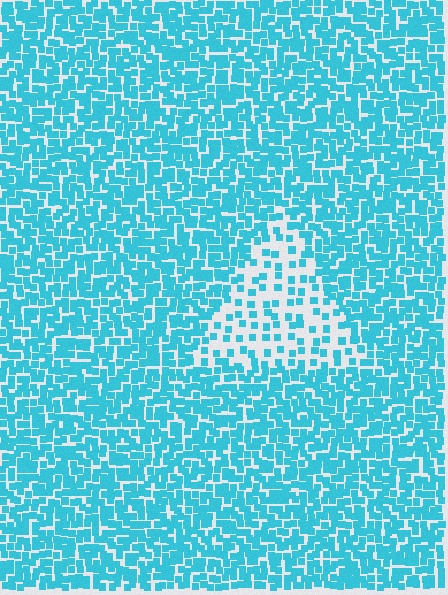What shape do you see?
I see a triangle.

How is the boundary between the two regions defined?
The boundary is defined by a change in element density (approximately 2.6x ratio). All elements are the same color, size, and shape.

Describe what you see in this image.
The image contains small cyan elements arranged at two different densities. A triangle-shaped region is visible where the elements are less densely packed than the surrounding area.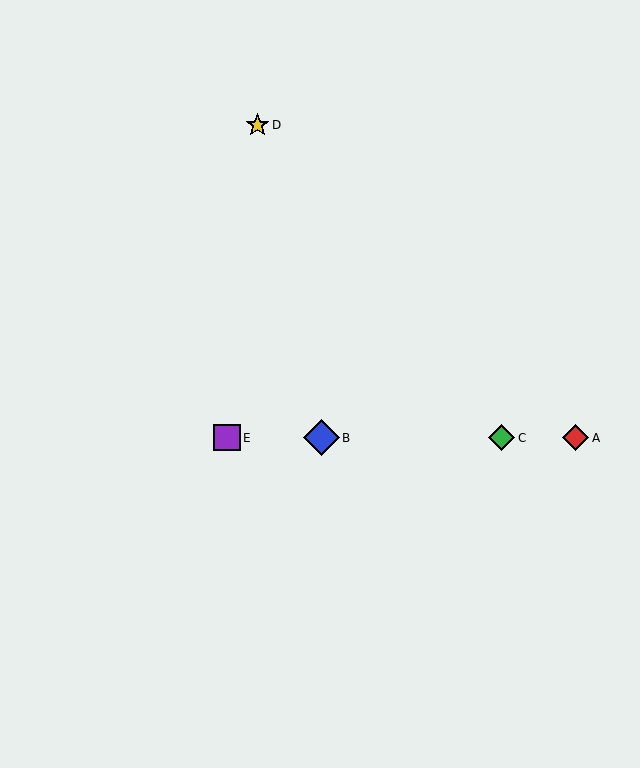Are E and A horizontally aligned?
Yes, both are at y≈438.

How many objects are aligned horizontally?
4 objects (A, B, C, E) are aligned horizontally.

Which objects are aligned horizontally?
Objects A, B, C, E are aligned horizontally.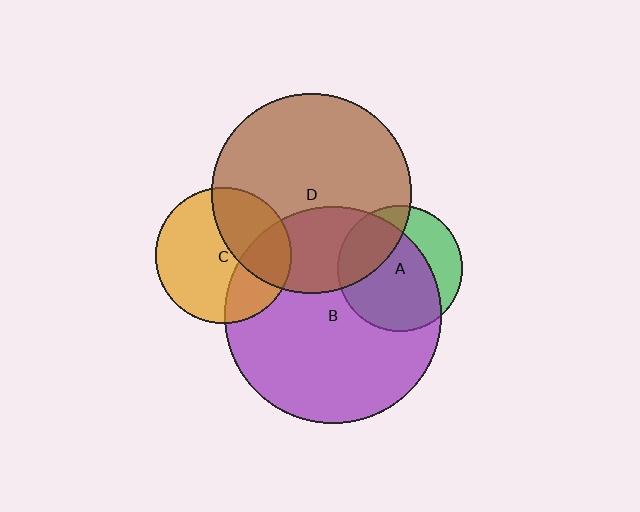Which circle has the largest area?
Circle B (purple).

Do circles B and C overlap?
Yes.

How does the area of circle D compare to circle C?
Approximately 2.2 times.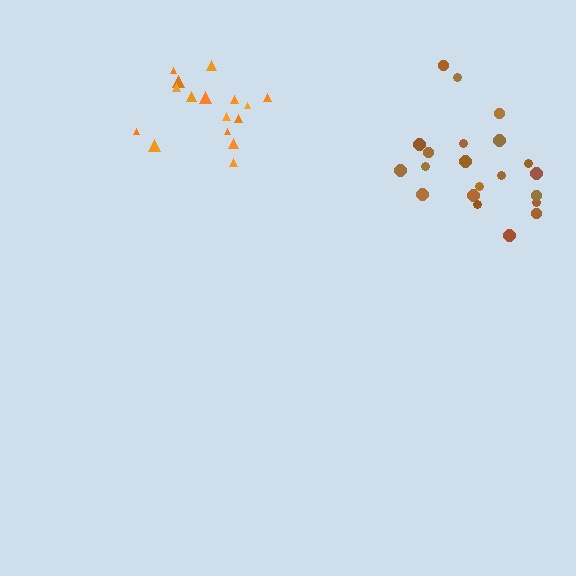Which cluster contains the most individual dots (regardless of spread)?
Brown (21).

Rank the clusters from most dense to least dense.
orange, brown.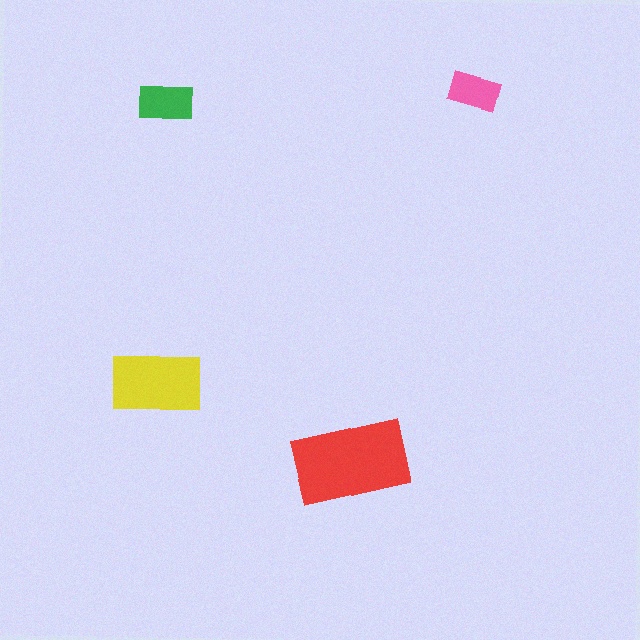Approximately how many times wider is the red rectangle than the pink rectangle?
About 2.5 times wider.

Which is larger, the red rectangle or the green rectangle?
The red one.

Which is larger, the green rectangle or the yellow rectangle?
The yellow one.